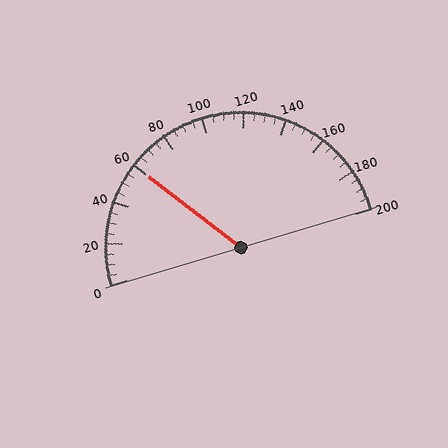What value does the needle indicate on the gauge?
The needle indicates approximately 60.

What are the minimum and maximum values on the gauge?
The gauge ranges from 0 to 200.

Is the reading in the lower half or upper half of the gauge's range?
The reading is in the lower half of the range (0 to 200).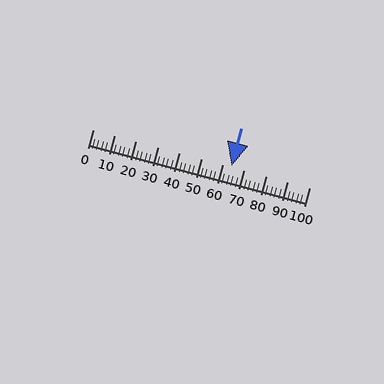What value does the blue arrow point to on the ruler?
The blue arrow points to approximately 64.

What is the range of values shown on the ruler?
The ruler shows values from 0 to 100.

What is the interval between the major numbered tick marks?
The major tick marks are spaced 10 units apart.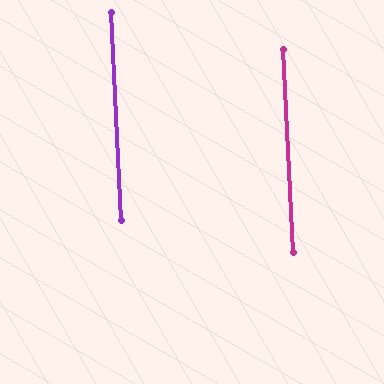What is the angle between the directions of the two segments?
Approximately 0 degrees.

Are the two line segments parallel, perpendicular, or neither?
Parallel — their directions differ by only 0.0°.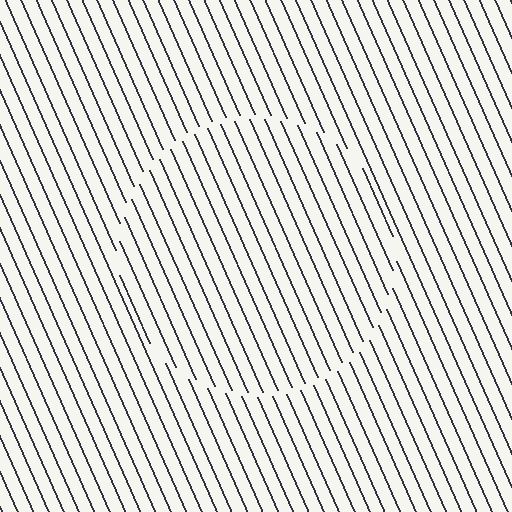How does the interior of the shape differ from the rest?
The interior of the shape contains the same grating, shifted by half a period — the contour is defined by the phase discontinuity where line-ends from the inner and outer gratings abut.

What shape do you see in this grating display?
An illusory circle. The interior of the shape contains the same grating, shifted by half a period — the contour is defined by the phase discontinuity where line-ends from the inner and outer gratings abut.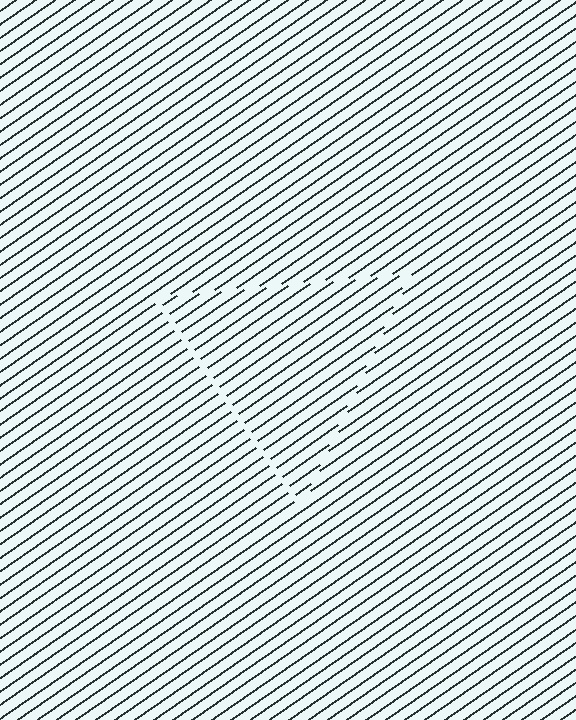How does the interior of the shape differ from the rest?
The interior of the shape contains the same grating, shifted by half a period — the contour is defined by the phase discontinuity where line-ends from the inner and outer gratings abut.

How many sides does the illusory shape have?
3 sides — the line-ends trace a triangle.